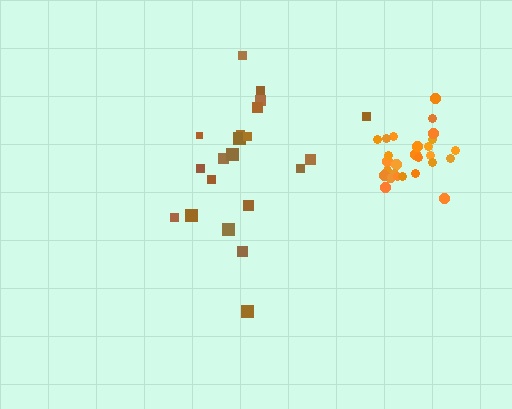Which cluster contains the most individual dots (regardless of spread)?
Orange (29).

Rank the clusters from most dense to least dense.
orange, brown.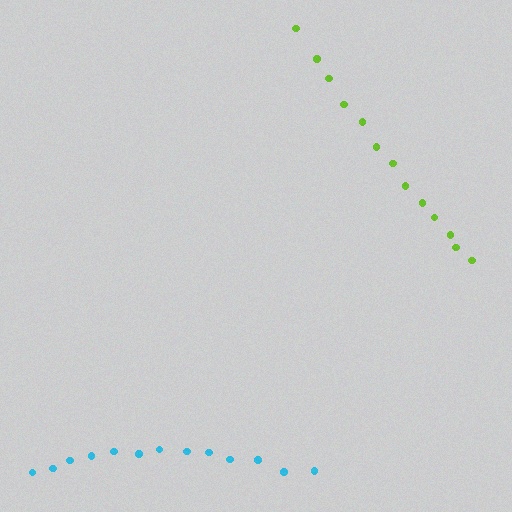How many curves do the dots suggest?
There are 2 distinct paths.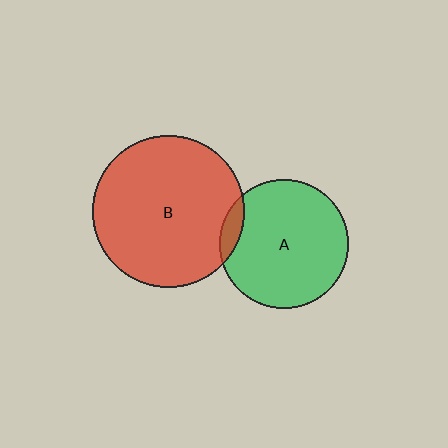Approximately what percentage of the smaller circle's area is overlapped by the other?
Approximately 10%.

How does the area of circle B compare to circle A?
Approximately 1.4 times.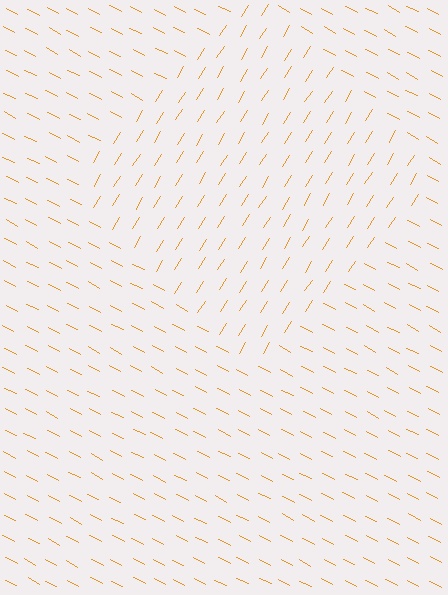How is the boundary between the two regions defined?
The boundary is defined purely by a change in line orientation (approximately 85 degrees difference). All lines are the same color and thickness.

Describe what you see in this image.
The image is filled with small orange line segments. A diamond region in the image has lines oriented differently from the surrounding lines, creating a visible texture boundary.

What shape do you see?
I see a diamond.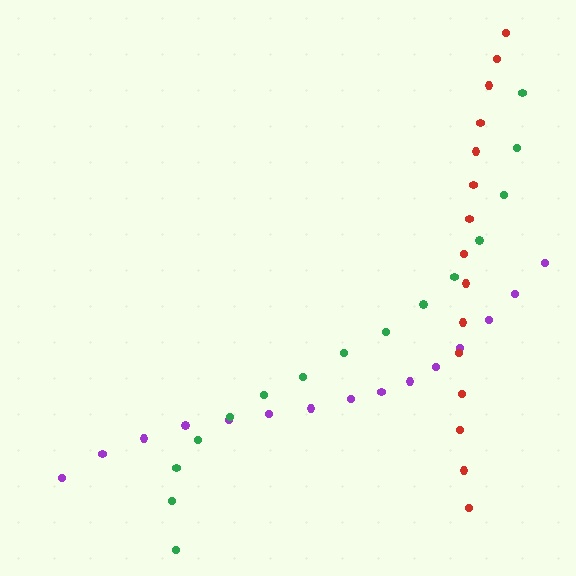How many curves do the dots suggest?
There are 3 distinct paths.